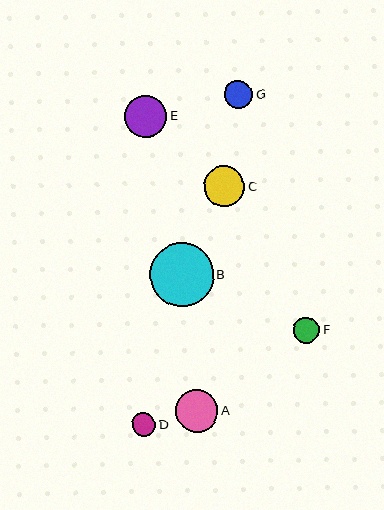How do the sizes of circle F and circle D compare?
Circle F and circle D are approximately the same size.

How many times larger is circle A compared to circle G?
Circle A is approximately 1.5 times the size of circle G.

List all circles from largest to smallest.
From largest to smallest: B, A, E, C, G, F, D.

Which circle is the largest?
Circle B is the largest with a size of approximately 64 pixels.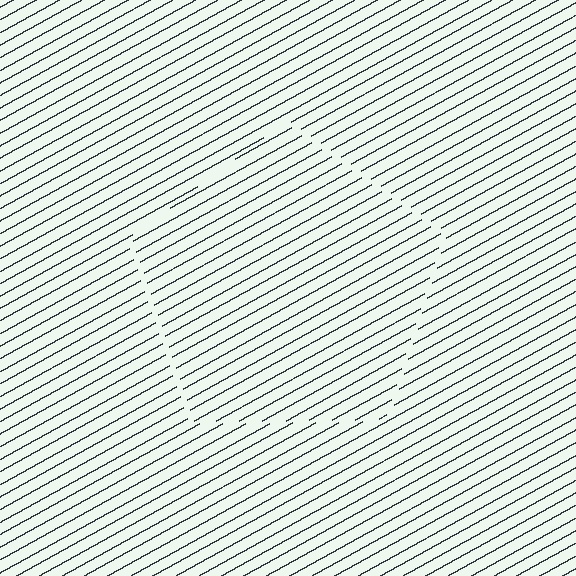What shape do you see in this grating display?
An illusory pentagon. The interior of the shape contains the same grating, shifted by half a period — the contour is defined by the phase discontinuity where line-ends from the inner and outer gratings abut.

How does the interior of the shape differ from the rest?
The interior of the shape contains the same grating, shifted by half a period — the contour is defined by the phase discontinuity where line-ends from the inner and outer gratings abut.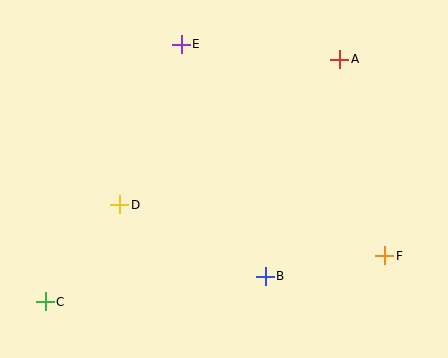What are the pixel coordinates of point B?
Point B is at (265, 276).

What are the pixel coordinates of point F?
Point F is at (385, 256).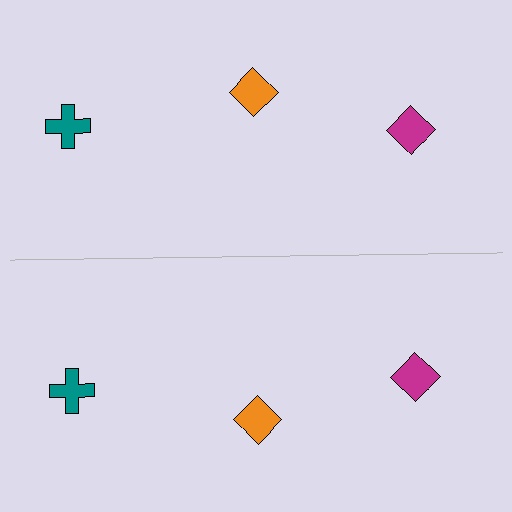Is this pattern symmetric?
Yes, this pattern has bilateral (reflection) symmetry.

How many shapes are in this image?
There are 6 shapes in this image.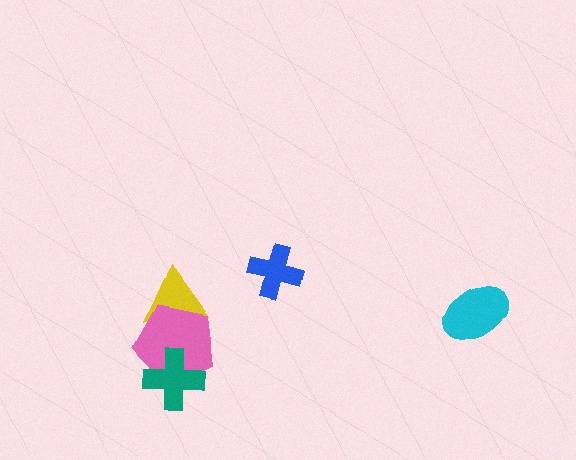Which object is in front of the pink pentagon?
The teal cross is in front of the pink pentagon.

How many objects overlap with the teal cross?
1 object overlaps with the teal cross.